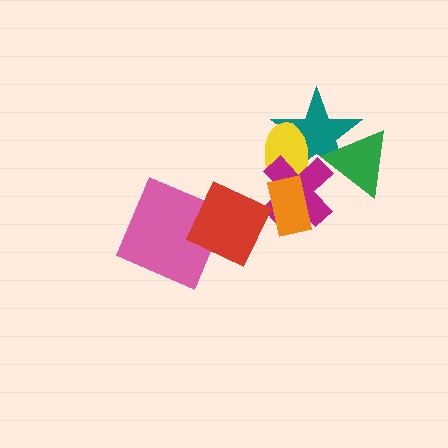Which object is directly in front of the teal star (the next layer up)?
The yellow ellipse is directly in front of the teal star.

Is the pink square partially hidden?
Yes, it is partially covered by another shape.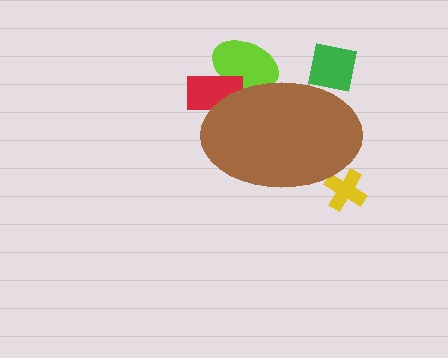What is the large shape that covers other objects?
A brown ellipse.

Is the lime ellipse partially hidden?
Yes, the lime ellipse is partially hidden behind the brown ellipse.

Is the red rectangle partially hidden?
Yes, the red rectangle is partially hidden behind the brown ellipse.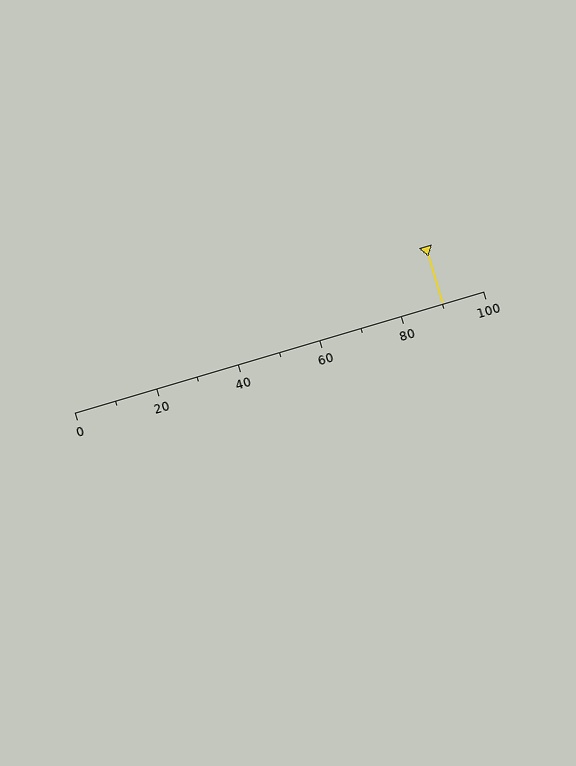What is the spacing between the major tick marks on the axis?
The major ticks are spaced 20 apart.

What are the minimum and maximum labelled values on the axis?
The axis runs from 0 to 100.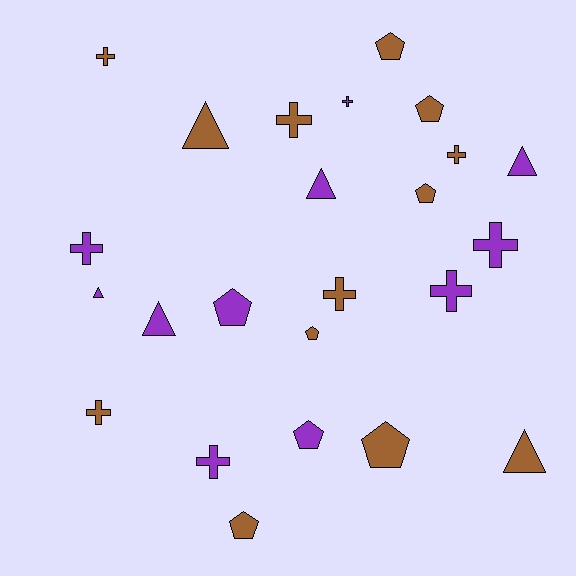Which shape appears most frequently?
Cross, with 10 objects.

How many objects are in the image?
There are 24 objects.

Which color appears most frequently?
Brown, with 13 objects.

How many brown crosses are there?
There are 5 brown crosses.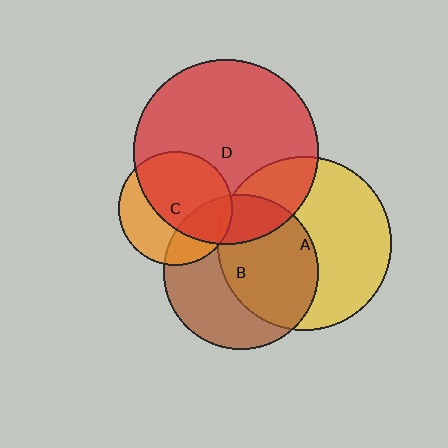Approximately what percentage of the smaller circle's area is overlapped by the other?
Approximately 20%.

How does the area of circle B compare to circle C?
Approximately 1.9 times.